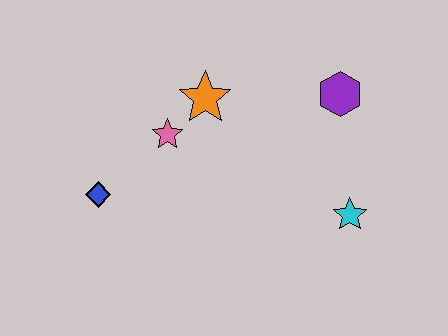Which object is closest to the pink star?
The orange star is closest to the pink star.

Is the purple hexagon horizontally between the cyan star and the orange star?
Yes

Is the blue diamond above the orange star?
No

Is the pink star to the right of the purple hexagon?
No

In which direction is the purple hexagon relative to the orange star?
The purple hexagon is to the right of the orange star.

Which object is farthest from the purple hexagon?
The blue diamond is farthest from the purple hexagon.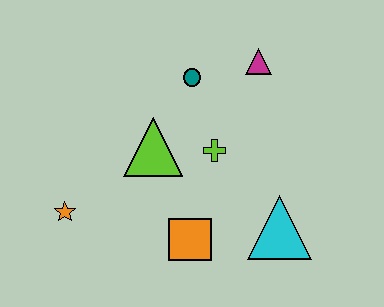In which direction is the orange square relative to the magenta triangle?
The orange square is below the magenta triangle.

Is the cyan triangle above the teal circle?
No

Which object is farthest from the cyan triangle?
The orange star is farthest from the cyan triangle.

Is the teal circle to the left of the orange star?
No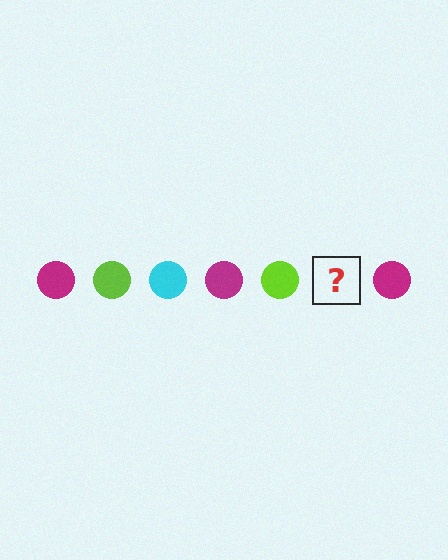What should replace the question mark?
The question mark should be replaced with a cyan circle.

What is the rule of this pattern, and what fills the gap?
The rule is that the pattern cycles through magenta, lime, cyan circles. The gap should be filled with a cyan circle.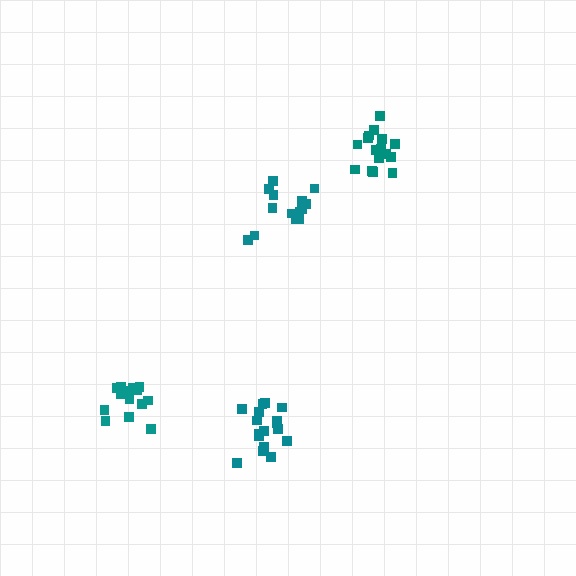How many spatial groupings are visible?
There are 4 spatial groupings.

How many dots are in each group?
Group 1: 16 dots, Group 2: 17 dots, Group 3: 14 dots, Group 4: 14 dots (61 total).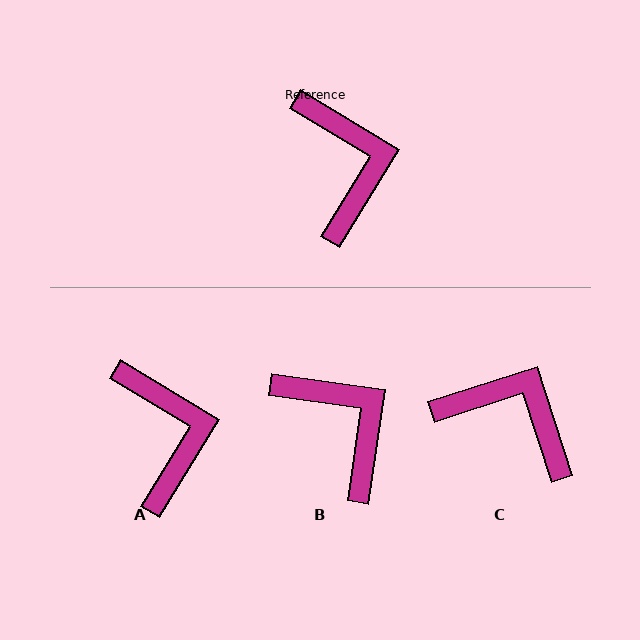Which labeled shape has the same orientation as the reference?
A.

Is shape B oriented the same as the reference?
No, it is off by about 23 degrees.